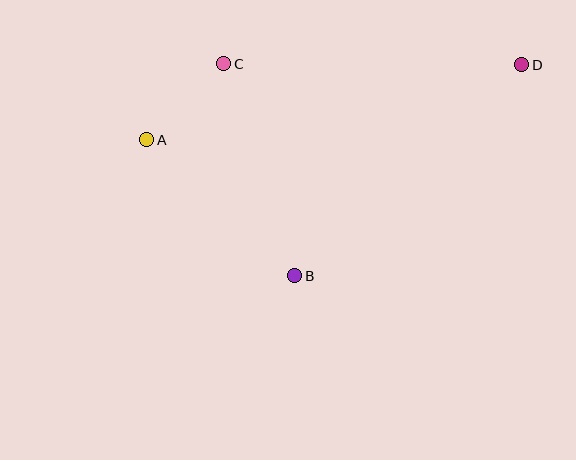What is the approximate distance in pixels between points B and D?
The distance between B and D is approximately 310 pixels.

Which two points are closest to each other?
Points A and C are closest to each other.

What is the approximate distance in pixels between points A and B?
The distance between A and B is approximately 201 pixels.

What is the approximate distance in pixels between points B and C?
The distance between B and C is approximately 223 pixels.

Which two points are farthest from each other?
Points A and D are farthest from each other.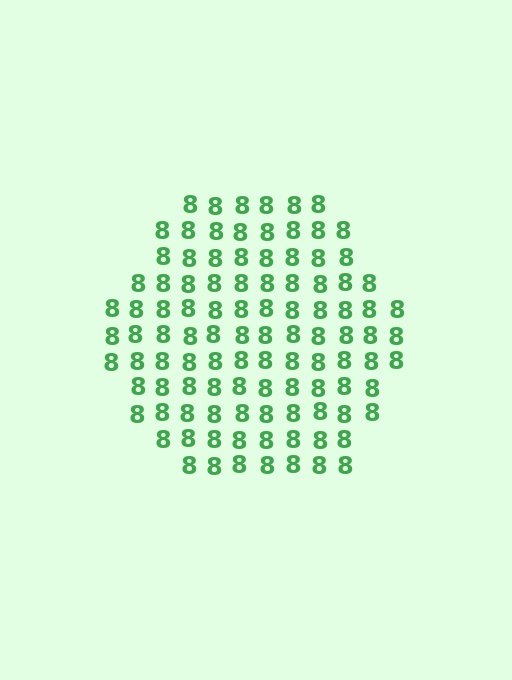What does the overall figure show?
The overall figure shows a hexagon.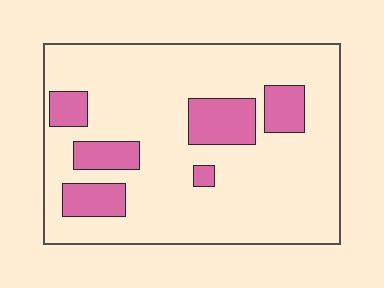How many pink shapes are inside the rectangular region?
6.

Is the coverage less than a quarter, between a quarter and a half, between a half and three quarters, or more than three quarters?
Less than a quarter.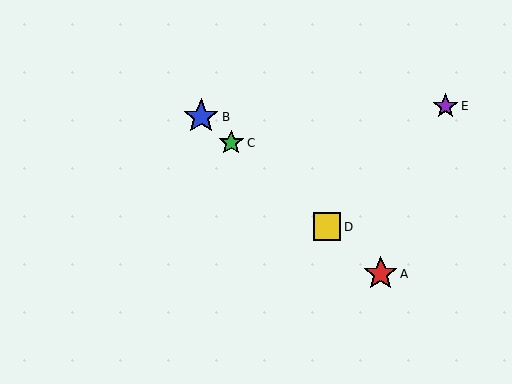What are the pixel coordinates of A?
Object A is at (381, 274).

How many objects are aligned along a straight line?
4 objects (A, B, C, D) are aligned along a straight line.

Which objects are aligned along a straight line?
Objects A, B, C, D are aligned along a straight line.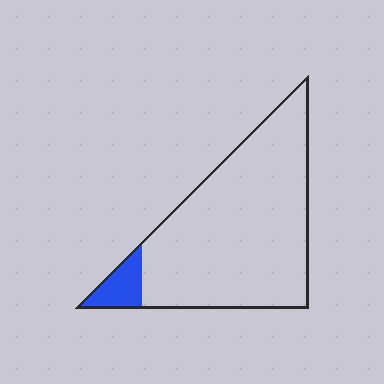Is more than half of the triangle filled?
No.